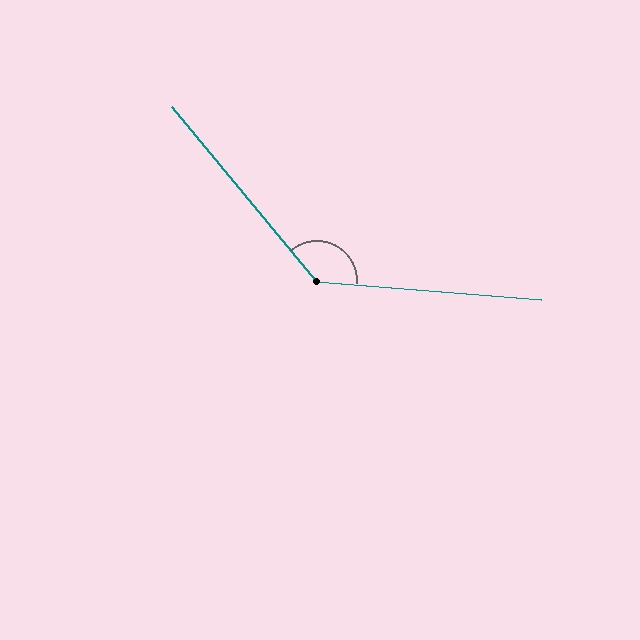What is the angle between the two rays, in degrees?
Approximately 134 degrees.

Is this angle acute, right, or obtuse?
It is obtuse.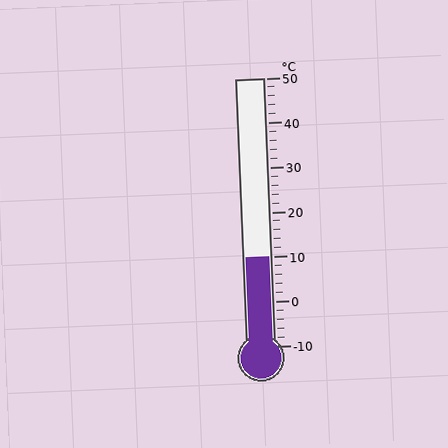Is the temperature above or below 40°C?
The temperature is below 40°C.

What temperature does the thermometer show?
The thermometer shows approximately 10°C.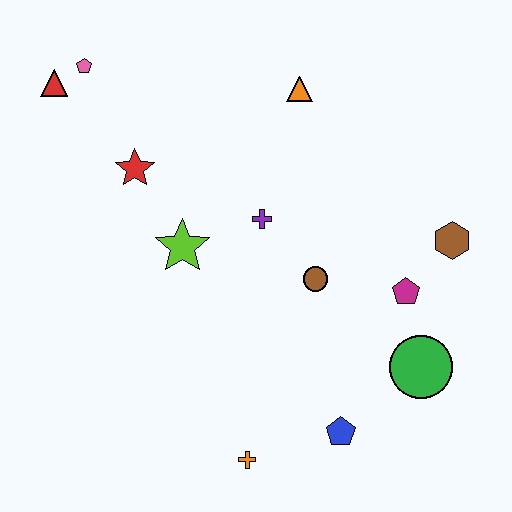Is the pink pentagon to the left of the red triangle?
No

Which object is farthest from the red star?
The green circle is farthest from the red star.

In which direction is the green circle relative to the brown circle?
The green circle is to the right of the brown circle.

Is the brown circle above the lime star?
No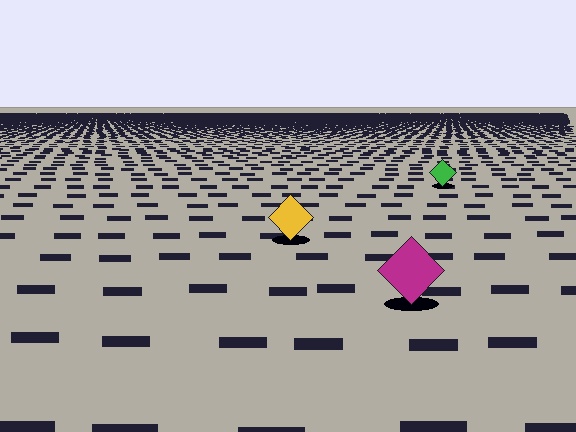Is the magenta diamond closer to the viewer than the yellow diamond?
Yes. The magenta diamond is closer — you can tell from the texture gradient: the ground texture is coarser near it.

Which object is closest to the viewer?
The magenta diamond is closest. The texture marks near it are larger and more spread out.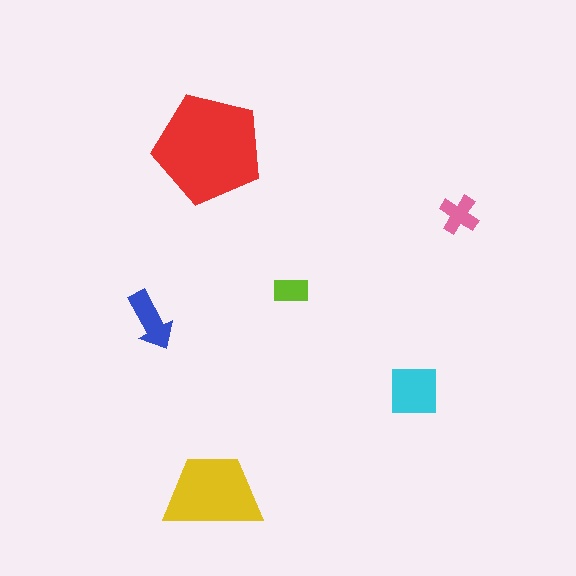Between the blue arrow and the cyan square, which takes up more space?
The cyan square.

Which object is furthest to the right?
The pink cross is rightmost.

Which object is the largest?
The red pentagon.